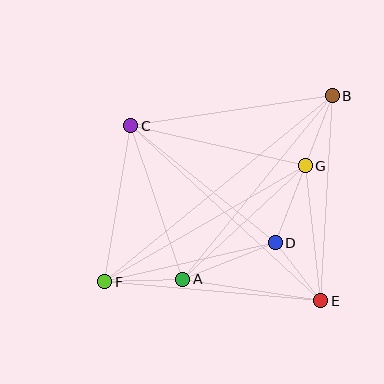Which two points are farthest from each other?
Points B and F are farthest from each other.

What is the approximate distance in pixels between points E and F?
The distance between E and F is approximately 217 pixels.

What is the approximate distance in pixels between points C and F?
The distance between C and F is approximately 158 pixels.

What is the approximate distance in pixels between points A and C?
The distance between A and C is approximately 162 pixels.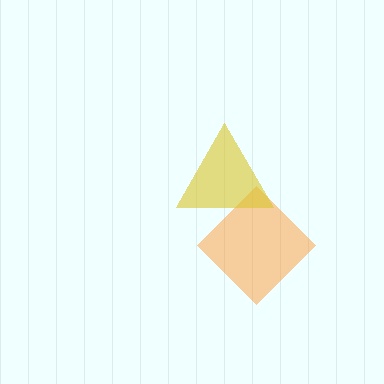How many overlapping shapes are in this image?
There are 2 overlapping shapes in the image.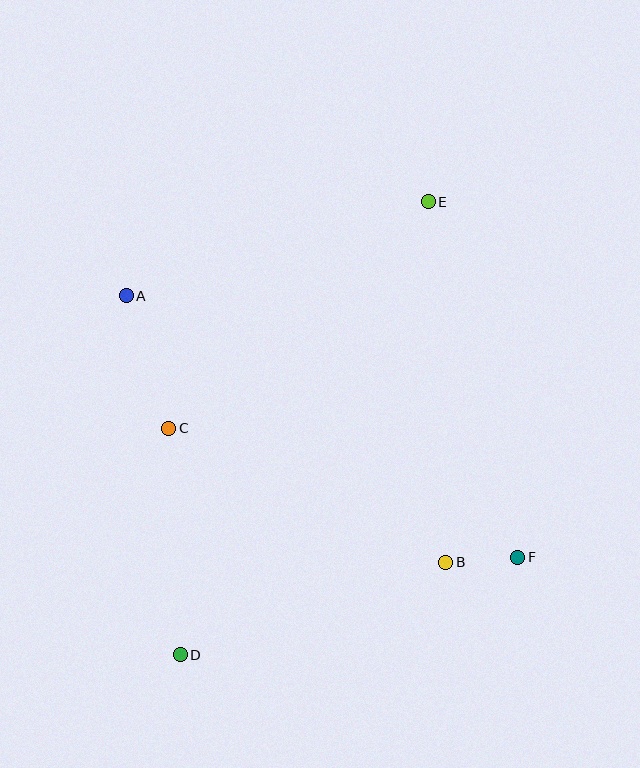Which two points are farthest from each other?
Points D and E are farthest from each other.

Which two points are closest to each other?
Points B and F are closest to each other.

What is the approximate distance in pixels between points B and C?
The distance between B and C is approximately 308 pixels.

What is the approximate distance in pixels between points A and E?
The distance between A and E is approximately 316 pixels.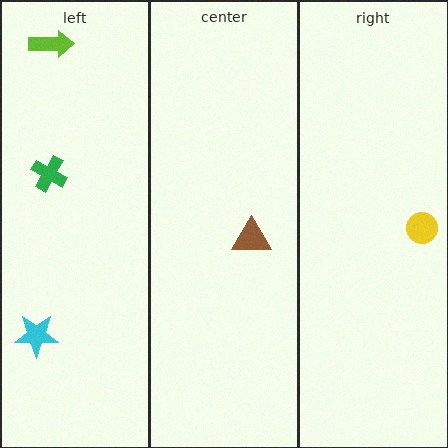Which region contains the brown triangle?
The center region.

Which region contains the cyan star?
The left region.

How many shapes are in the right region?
1.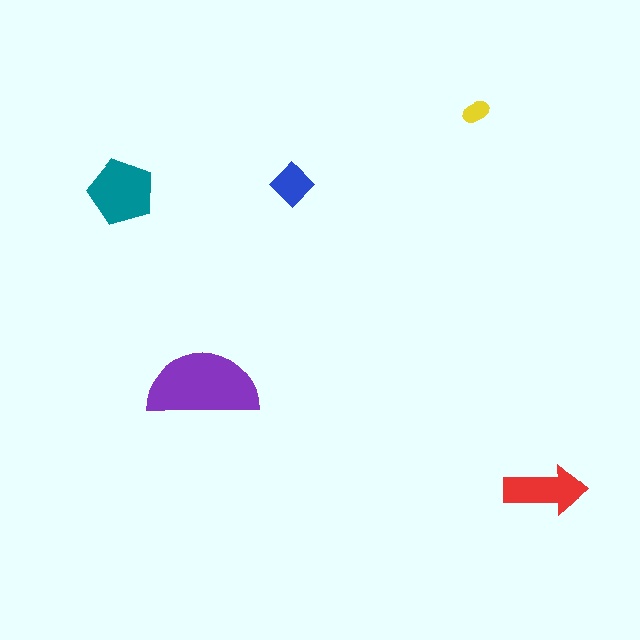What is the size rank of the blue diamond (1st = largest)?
4th.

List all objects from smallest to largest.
The yellow ellipse, the blue diamond, the red arrow, the teal pentagon, the purple semicircle.